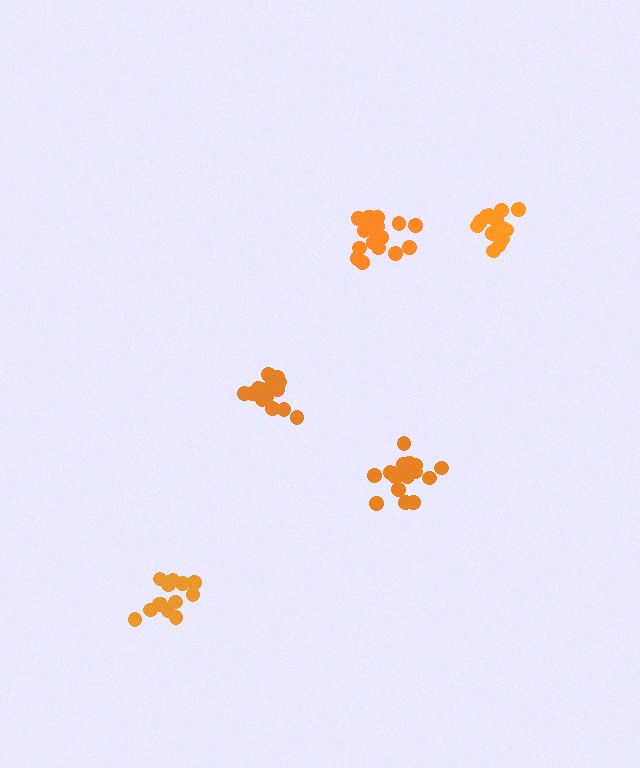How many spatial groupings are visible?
There are 5 spatial groupings.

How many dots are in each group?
Group 1: 18 dots, Group 2: 16 dots, Group 3: 14 dots, Group 4: 20 dots, Group 5: 17 dots (85 total).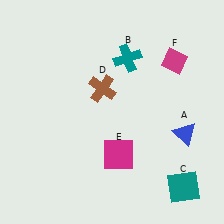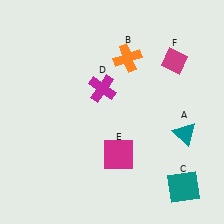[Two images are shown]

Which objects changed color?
A changed from blue to teal. B changed from teal to orange. D changed from brown to magenta.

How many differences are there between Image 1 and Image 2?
There are 3 differences between the two images.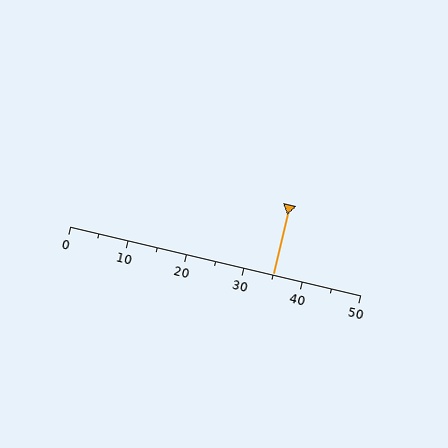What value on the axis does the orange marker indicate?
The marker indicates approximately 35.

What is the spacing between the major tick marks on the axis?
The major ticks are spaced 10 apart.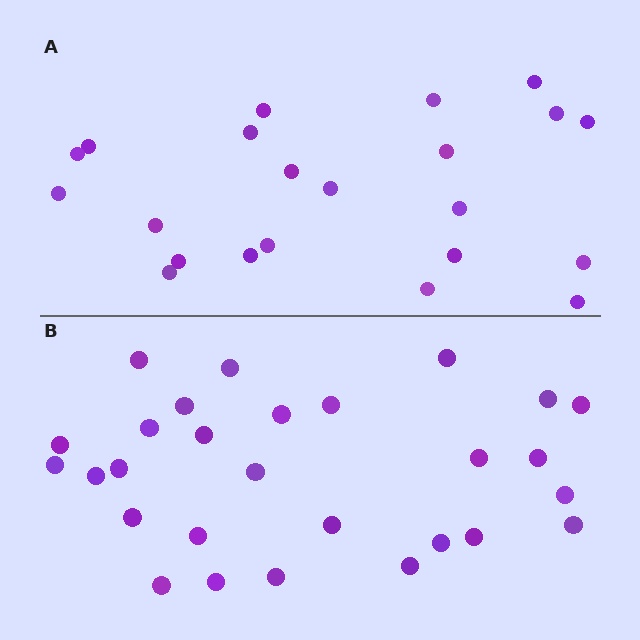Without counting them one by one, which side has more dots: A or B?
Region B (the bottom region) has more dots.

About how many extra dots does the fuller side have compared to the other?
Region B has about 6 more dots than region A.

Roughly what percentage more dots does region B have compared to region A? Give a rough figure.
About 25% more.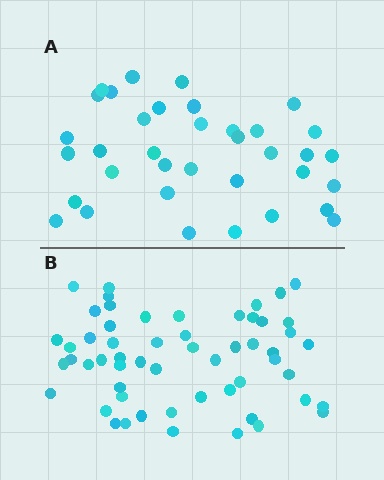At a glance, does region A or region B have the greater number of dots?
Region B (the bottom region) has more dots.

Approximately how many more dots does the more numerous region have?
Region B has approximately 20 more dots than region A.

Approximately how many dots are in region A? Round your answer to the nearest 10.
About 40 dots. (The exact count is 36, which rounds to 40.)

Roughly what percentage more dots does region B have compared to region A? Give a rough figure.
About 55% more.